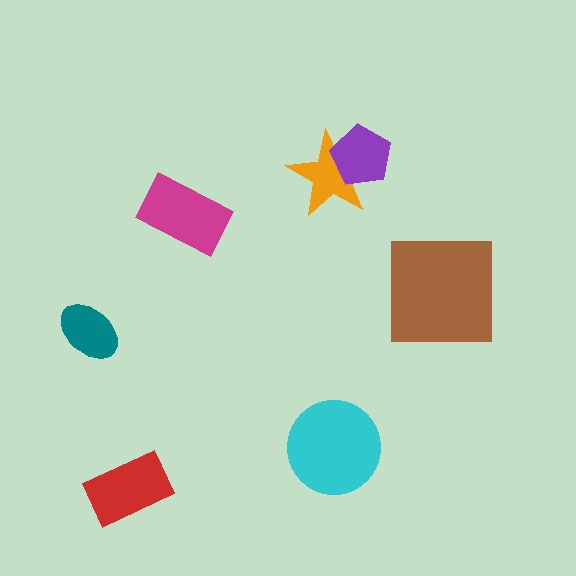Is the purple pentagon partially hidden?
No, no other shape covers it.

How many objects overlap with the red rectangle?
0 objects overlap with the red rectangle.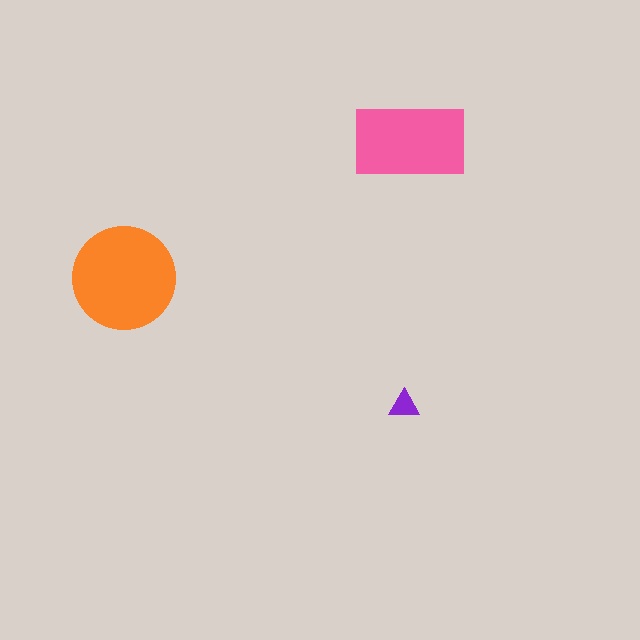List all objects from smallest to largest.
The purple triangle, the pink rectangle, the orange circle.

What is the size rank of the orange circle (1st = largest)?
1st.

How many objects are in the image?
There are 3 objects in the image.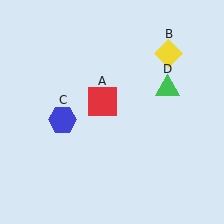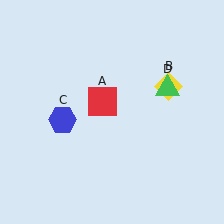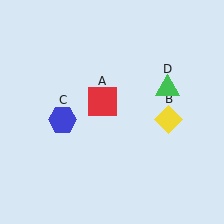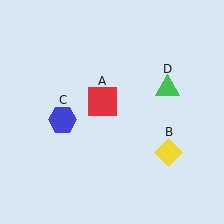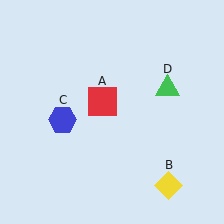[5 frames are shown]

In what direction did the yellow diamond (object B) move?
The yellow diamond (object B) moved down.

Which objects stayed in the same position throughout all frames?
Red square (object A) and blue hexagon (object C) and green triangle (object D) remained stationary.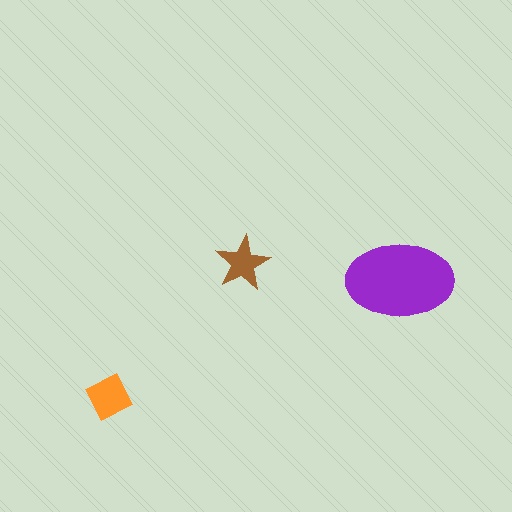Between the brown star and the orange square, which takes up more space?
The orange square.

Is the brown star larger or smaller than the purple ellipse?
Smaller.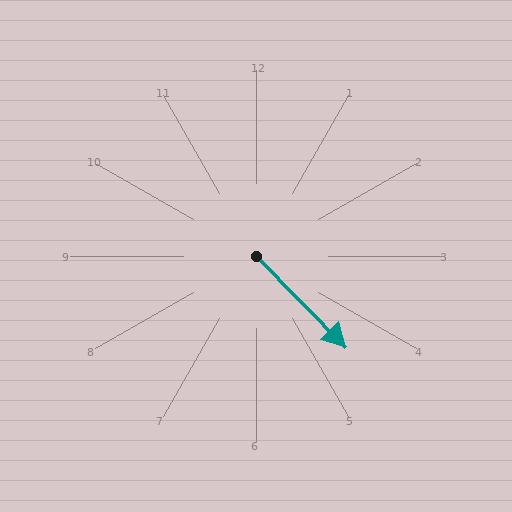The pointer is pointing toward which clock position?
Roughly 5 o'clock.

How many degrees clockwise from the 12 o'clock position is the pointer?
Approximately 136 degrees.